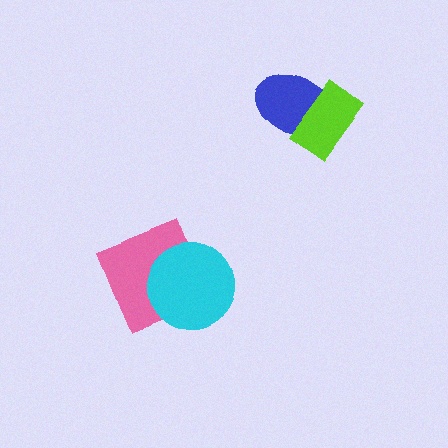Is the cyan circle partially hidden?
No, no other shape covers it.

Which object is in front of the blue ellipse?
The lime rectangle is in front of the blue ellipse.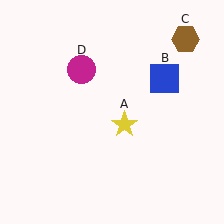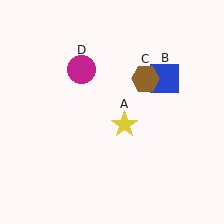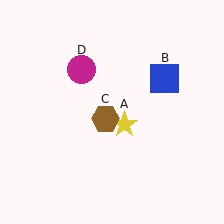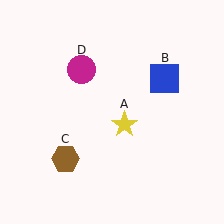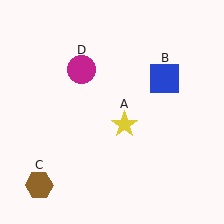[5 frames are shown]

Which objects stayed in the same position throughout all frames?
Yellow star (object A) and blue square (object B) and magenta circle (object D) remained stationary.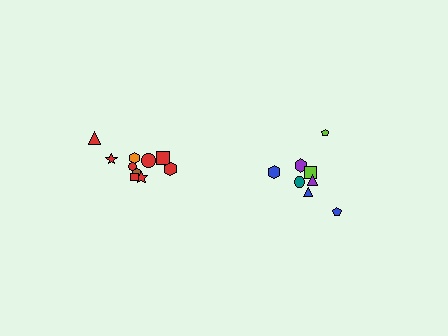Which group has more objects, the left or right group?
The left group.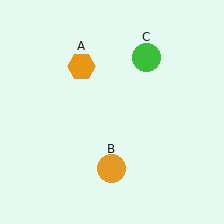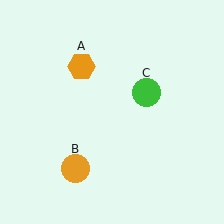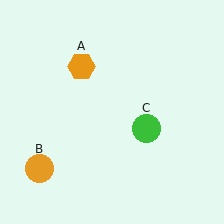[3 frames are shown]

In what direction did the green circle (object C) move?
The green circle (object C) moved down.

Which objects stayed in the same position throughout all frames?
Orange hexagon (object A) remained stationary.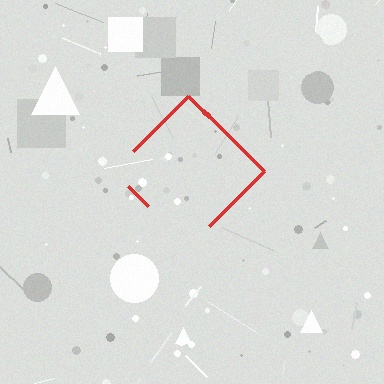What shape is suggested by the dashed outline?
The dashed outline suggests a diamond.